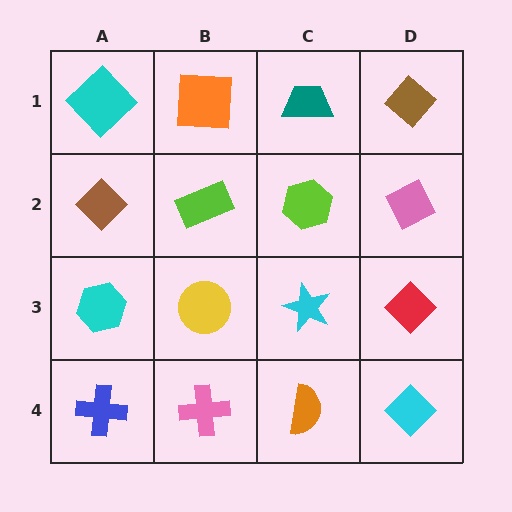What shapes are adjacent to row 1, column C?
A lime hexagon (row 2, column C), an orange square (row 1, column B), a brown diamond (row 1, column D).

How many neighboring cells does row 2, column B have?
4.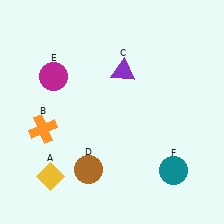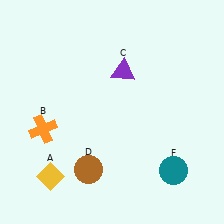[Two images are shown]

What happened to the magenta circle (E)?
The magenta circle (E) was removed in Image 2. It was in the top-left area of Image 1.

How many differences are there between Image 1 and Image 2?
There is 1 difference between the two images.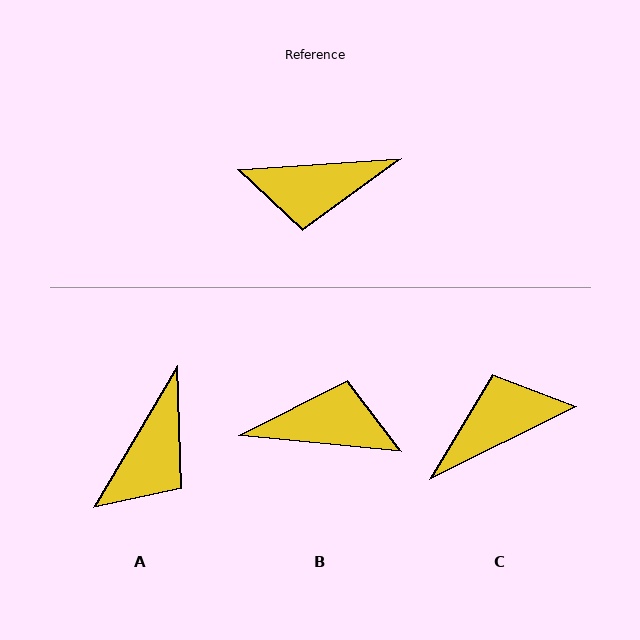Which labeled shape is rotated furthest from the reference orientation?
B, about 171 degrees away.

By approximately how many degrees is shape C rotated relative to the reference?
Approximately 157 degrees clockwise.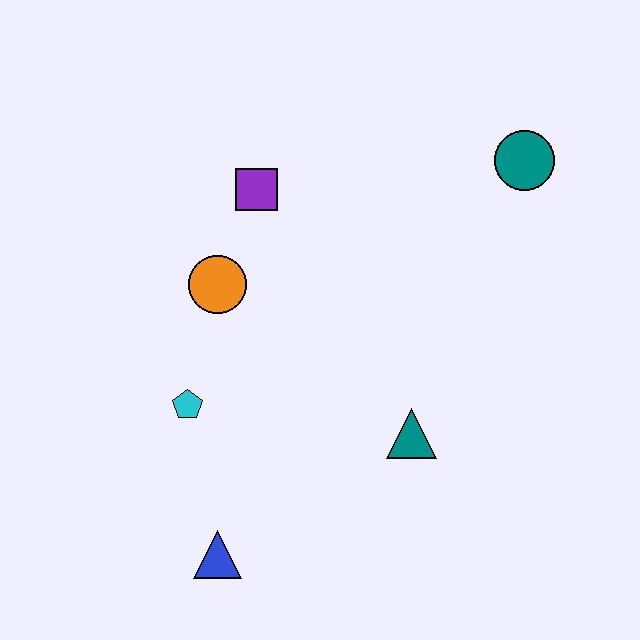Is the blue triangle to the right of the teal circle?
No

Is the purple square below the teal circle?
Yes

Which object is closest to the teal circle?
The purple square is closest to the teal circle.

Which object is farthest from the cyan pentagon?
The teal circle is farthest from the cyan pentagon.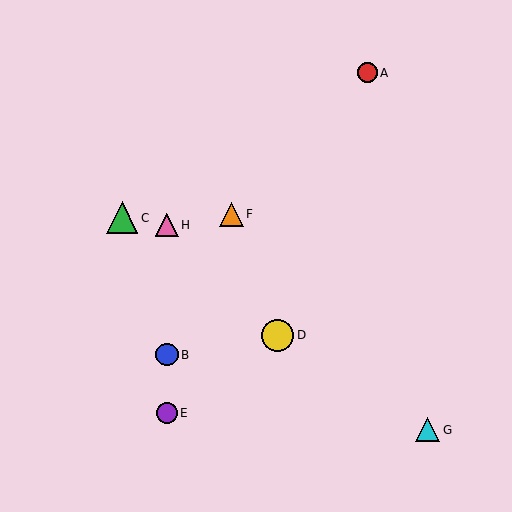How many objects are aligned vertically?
3 objects (B, E, H) are aligned vertically.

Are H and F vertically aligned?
No, H is at x≈167 and F is at x≈231.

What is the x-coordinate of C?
Object C is at x≈122.